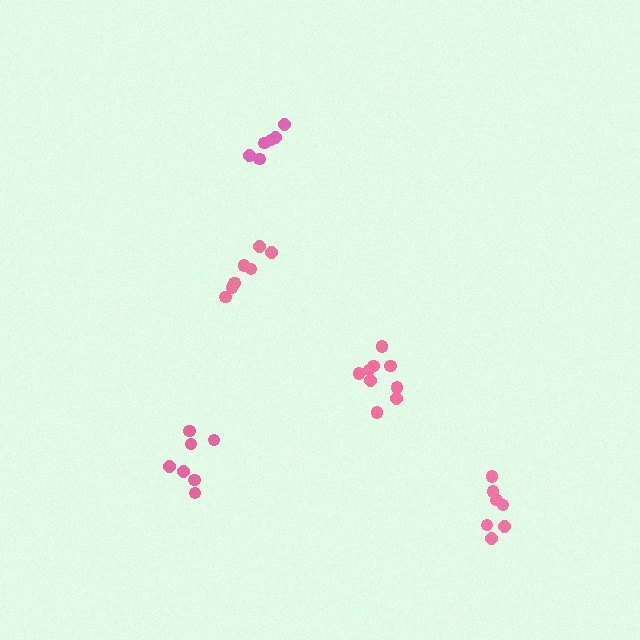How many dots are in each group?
Group 1: 7 dots, Group 2: 6 dots, Group 3: 7 dots, Group 4: 7 dots, Group 5: 9 dots (36 total).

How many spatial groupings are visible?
There are 5 spatial groupings.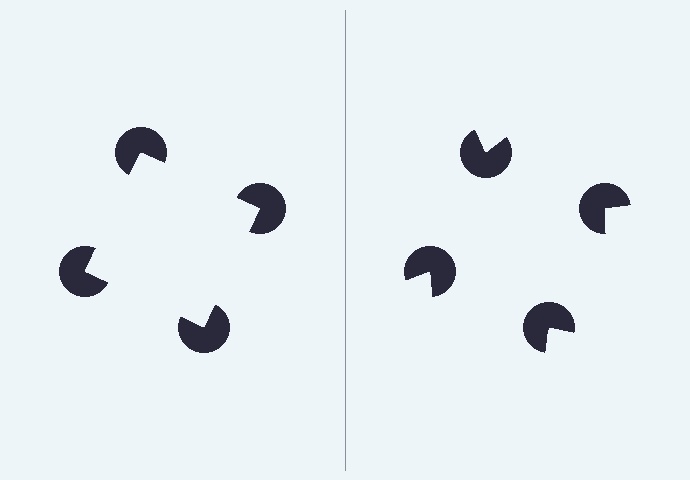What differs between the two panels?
The pac-man discs are positioned identically on both sides; only the wedge orientations differ. On the left they align to a square; on the right they are misaligned.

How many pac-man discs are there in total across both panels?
8 — 4 on each side.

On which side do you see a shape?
An illusory square appears on the left side. On the right side the wedge cuts are rotated, so no coherent shape forms.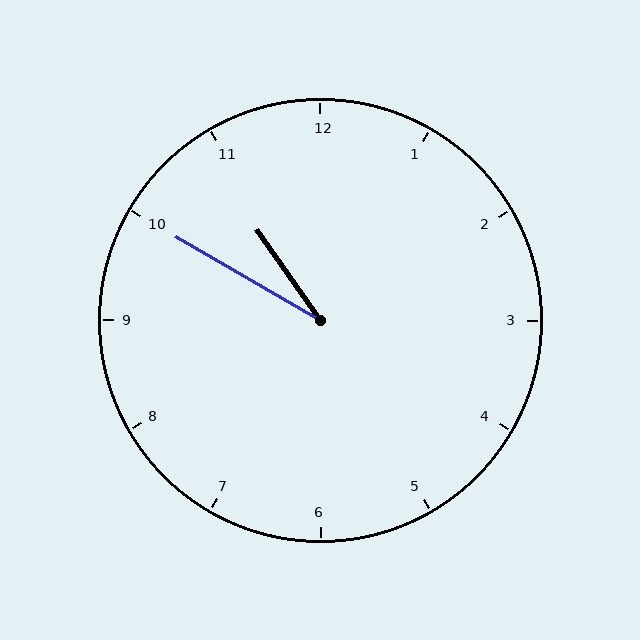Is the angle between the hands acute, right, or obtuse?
It is acute.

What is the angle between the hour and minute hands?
Approximately 25 degrees.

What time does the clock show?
10:50.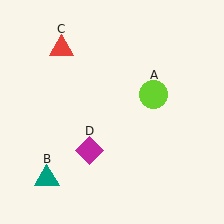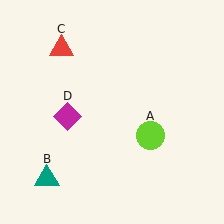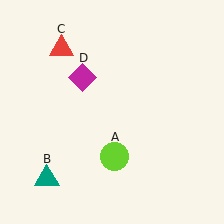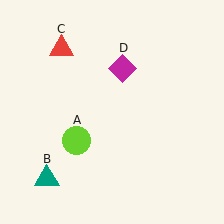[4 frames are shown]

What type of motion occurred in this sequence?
The lime circle (object A), magenta diamond (object D) rotated clockwise around the center of the scene.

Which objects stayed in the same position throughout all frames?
Teal triangle (object B) and red triangle (object C) remained stationary.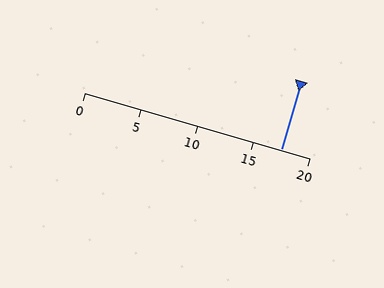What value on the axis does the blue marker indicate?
The marker indicates approximately 17.5.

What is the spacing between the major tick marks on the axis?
The major ticks are spaced 5 apart.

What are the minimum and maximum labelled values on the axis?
The axis runs from 0 to 20.